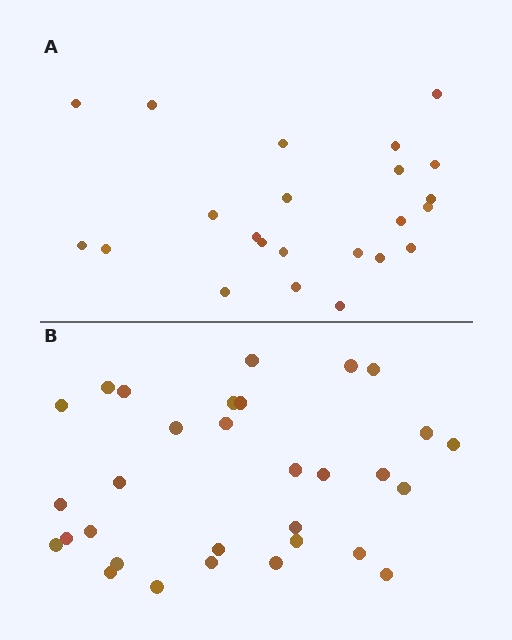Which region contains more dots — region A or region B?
Region B (the bottom region) has more dots.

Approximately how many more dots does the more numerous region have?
Region B has roughly 8 or so more dots than region A.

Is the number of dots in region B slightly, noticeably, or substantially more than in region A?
Region B has noticeably more, but not dramatically so. The ratio is roughly 1.3 to 1.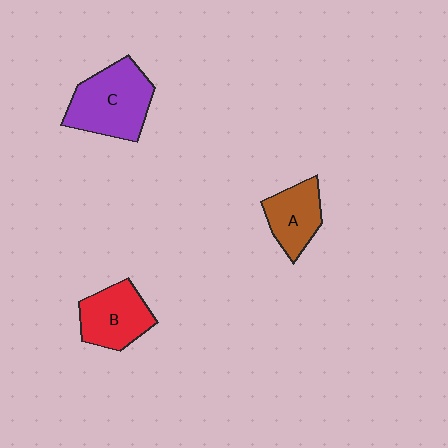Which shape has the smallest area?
Shape A (brown).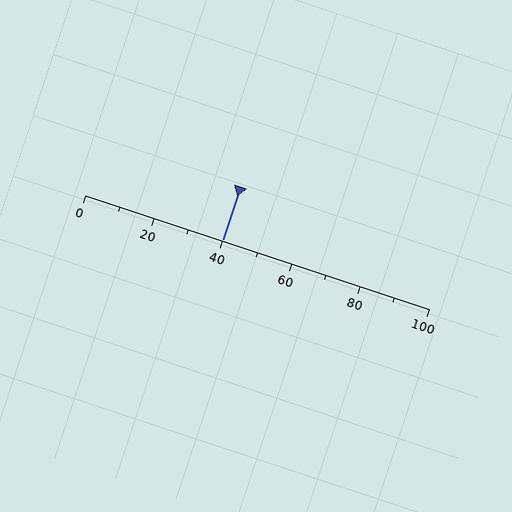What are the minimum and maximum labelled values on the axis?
The axis runs from 0 to 100.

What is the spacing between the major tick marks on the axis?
The major ticks are spaced 20 apart.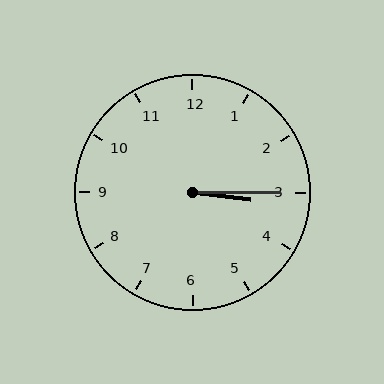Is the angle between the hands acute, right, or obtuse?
It is acute.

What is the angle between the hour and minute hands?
Approximately 8 degrees.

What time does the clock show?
3:15.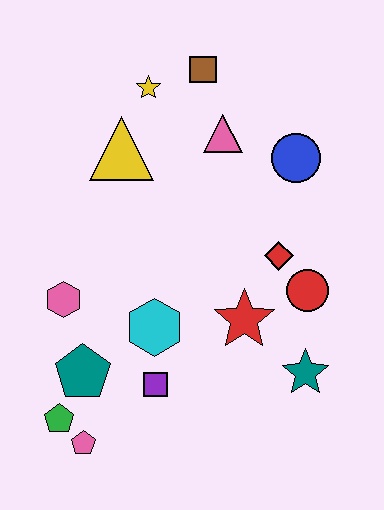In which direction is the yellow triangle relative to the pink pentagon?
The yellow triangle is above the pink pentagon.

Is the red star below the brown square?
Yes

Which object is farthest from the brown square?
The pink pentagon is farthest from the brown square.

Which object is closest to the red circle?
The red diamond is closest to the red circle.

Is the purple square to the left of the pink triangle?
Yes